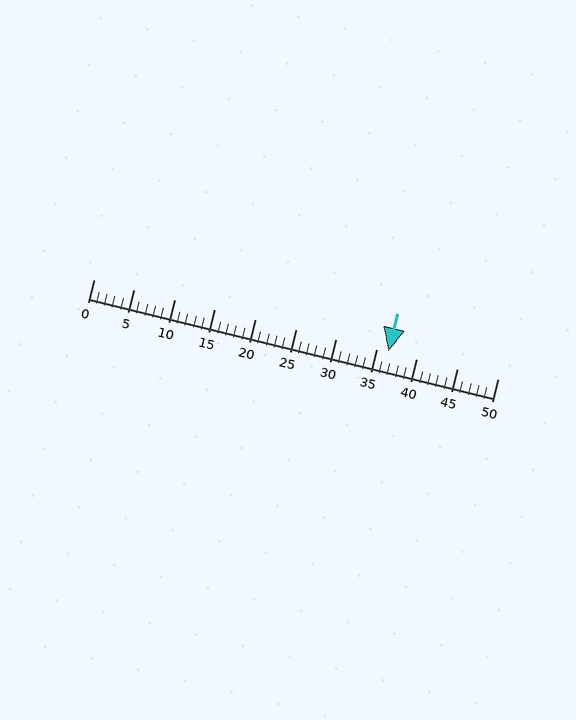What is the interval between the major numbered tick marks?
The major tick marks are spaced 5 units apart.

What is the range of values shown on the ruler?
The ruler shows values from 0 to 50.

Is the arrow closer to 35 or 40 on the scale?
The arrow is closer to 35.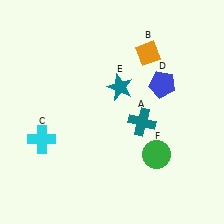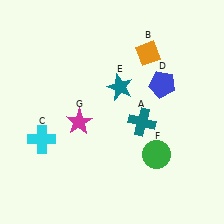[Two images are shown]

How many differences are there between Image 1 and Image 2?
There is 1 difference between the two images.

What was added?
A magenta star (G) was added in Image 2.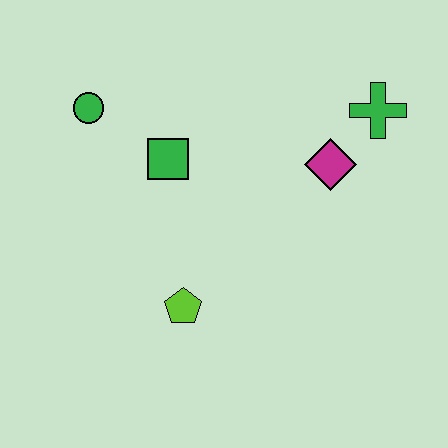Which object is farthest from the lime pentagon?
The green cross is farthest from the lime pentagon.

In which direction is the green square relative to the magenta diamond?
The green square is to the left of the magenta diamond.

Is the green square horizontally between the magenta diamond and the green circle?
Yes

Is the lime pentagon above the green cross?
No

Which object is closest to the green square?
The green circle is closest to the green square.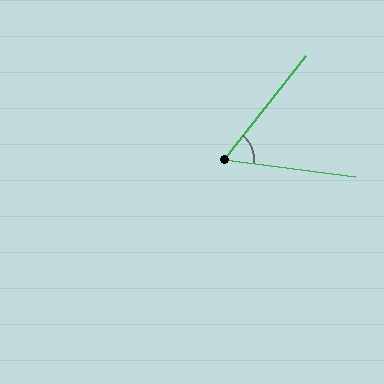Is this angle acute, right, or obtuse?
It is acute.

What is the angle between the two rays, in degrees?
Approximately 59 degrees.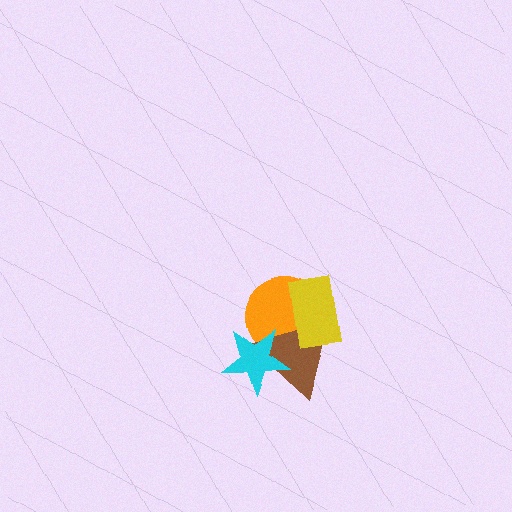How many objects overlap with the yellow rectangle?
2 objects overlap with the yellow rectangle.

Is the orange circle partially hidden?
Yes, it is partially covered by another shape.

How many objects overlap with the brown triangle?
3 objects overlap with the brown triangle.